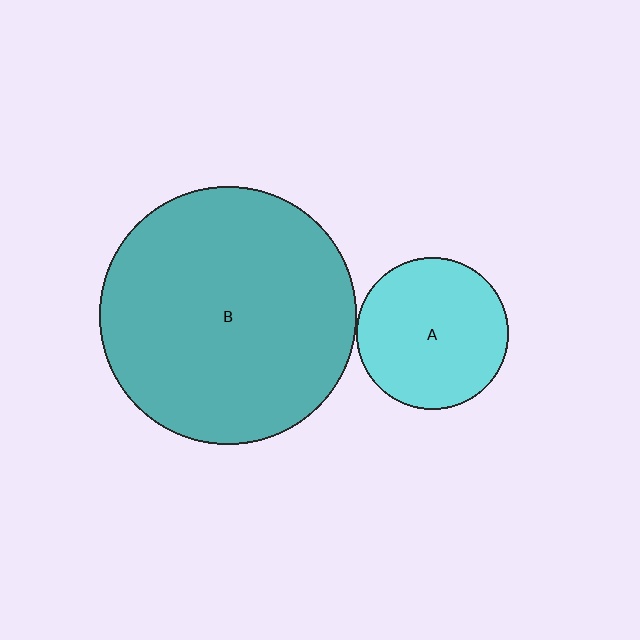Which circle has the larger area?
Circle B (teal).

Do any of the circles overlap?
No, none of the circles overlap.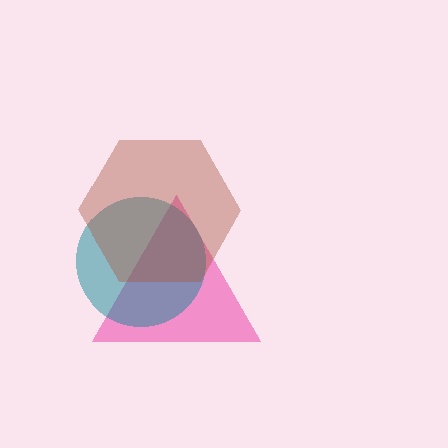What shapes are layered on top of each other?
The layered shapes are: a pink triangle, a teal circle, a brown hexagon.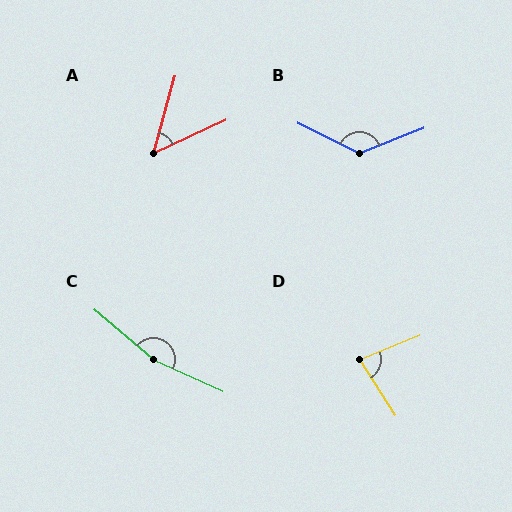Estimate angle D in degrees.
Approximately 79 degrees.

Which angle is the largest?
C, at approximately 164 degrees.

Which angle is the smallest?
A, at approximately 50 degrees.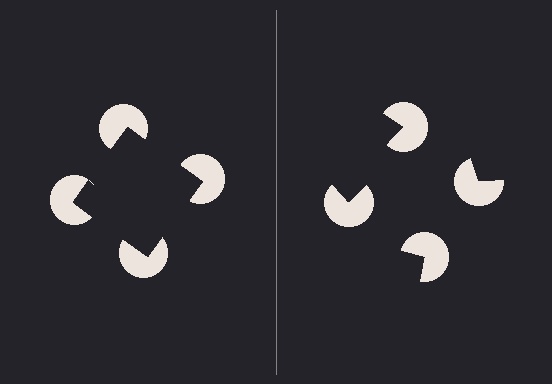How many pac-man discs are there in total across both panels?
8 — 4 on each side.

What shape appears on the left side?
An illusory square.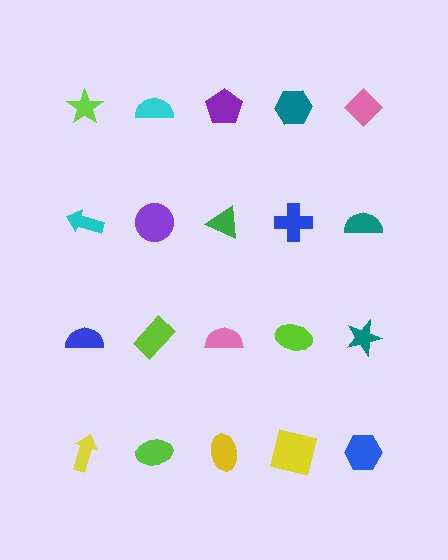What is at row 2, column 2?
A purple circle.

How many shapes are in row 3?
5 shapes.